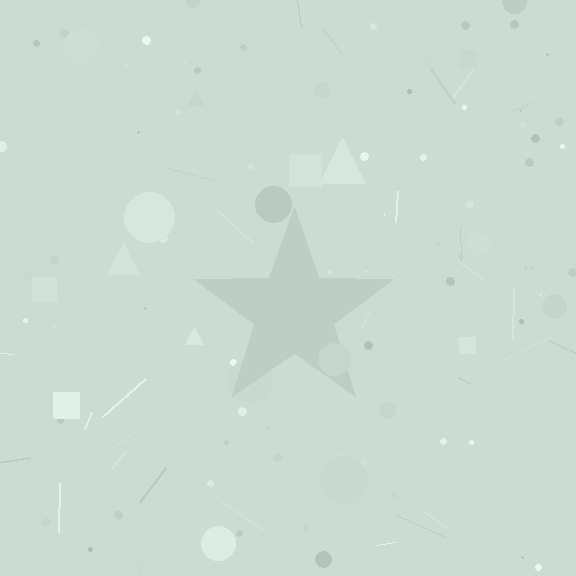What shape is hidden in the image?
A star is hidden in the image.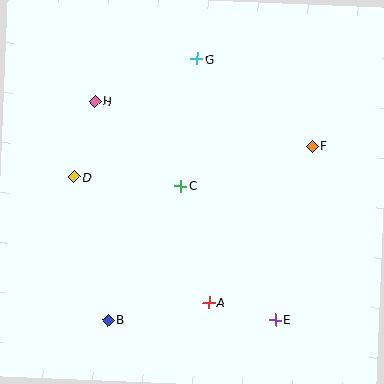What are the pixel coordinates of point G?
Point G is at (197, 59).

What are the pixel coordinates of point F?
Point F is at (312, 146).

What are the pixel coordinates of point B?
Point B is at (108, 320).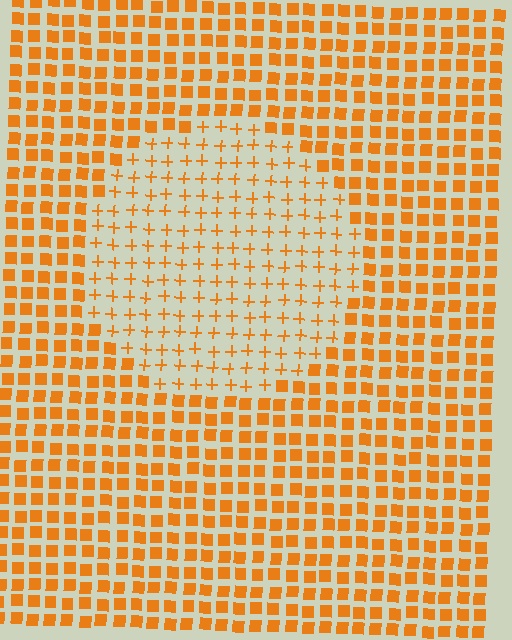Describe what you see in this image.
The image is filled with small orange elements arranged in a uniform grid. A circle-shaped region contains plus signs, while the surrounding area contains squares. The boundary is defined purely by the change in element shape.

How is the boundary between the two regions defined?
The boundary is defined by a change in element shape: plus signs inside vs. squares outside. All elements share the same color and spacing.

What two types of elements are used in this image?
The image uses plus signs inside the circle region and squares outside it.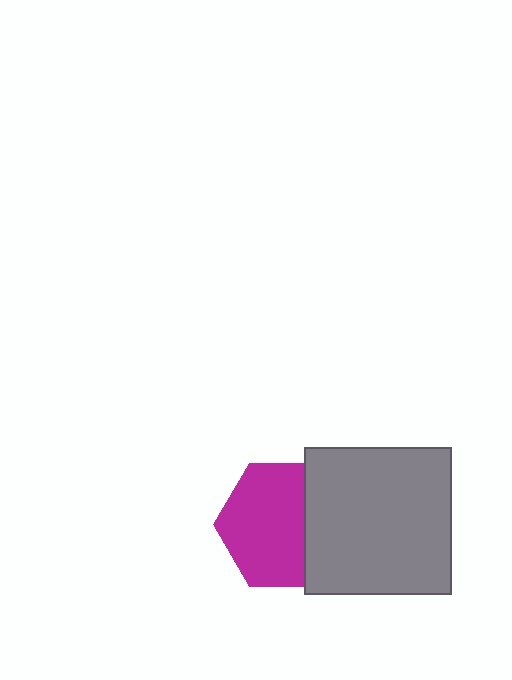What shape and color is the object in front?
The object in front is a gray square.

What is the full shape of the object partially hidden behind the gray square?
The partially hidden object is a magenta hexagon.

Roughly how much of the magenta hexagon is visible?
Most of it is visible (roughly 67%).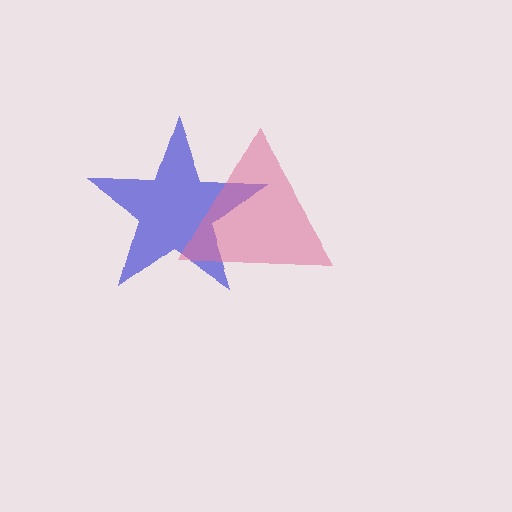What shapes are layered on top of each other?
The layered shapes are: a blue star, a pink triangle.